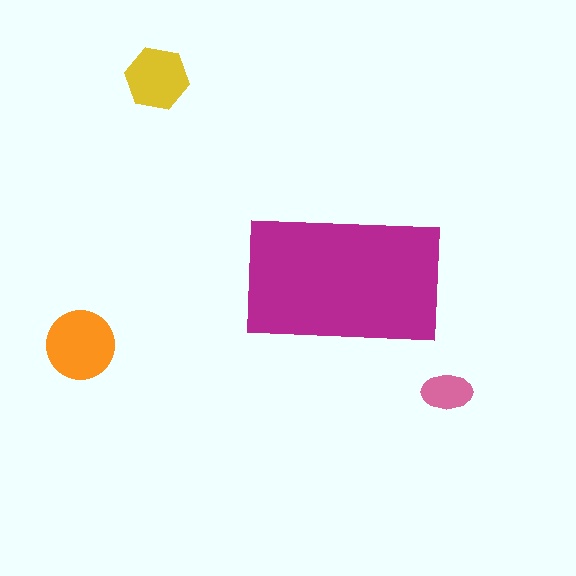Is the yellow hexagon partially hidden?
No, the yellow hexagon is fully visible.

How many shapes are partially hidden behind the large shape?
0 shapes are partially hidden.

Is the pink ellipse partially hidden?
No, the pink ellipse is fully visible.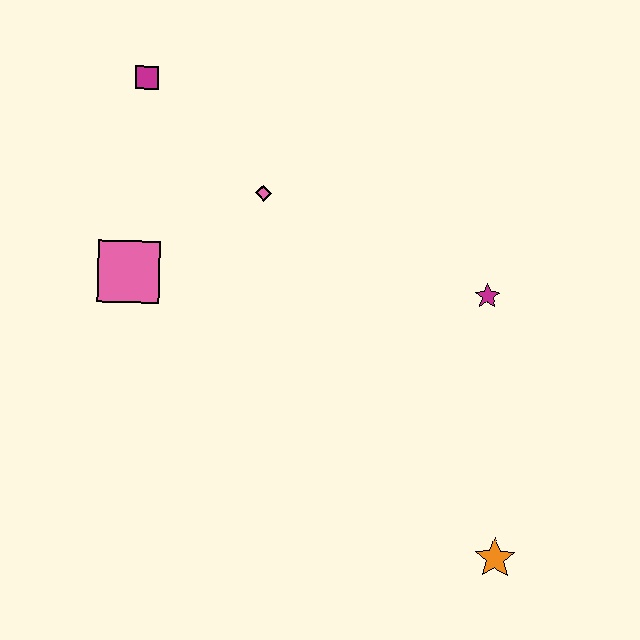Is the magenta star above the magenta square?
No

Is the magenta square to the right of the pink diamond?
No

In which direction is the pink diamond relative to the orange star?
The pink diamond is above the orange star.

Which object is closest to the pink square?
The pink diamond is closest to the pink square.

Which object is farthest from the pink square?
The orange star is farthest from the pink square.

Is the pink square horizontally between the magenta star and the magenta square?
No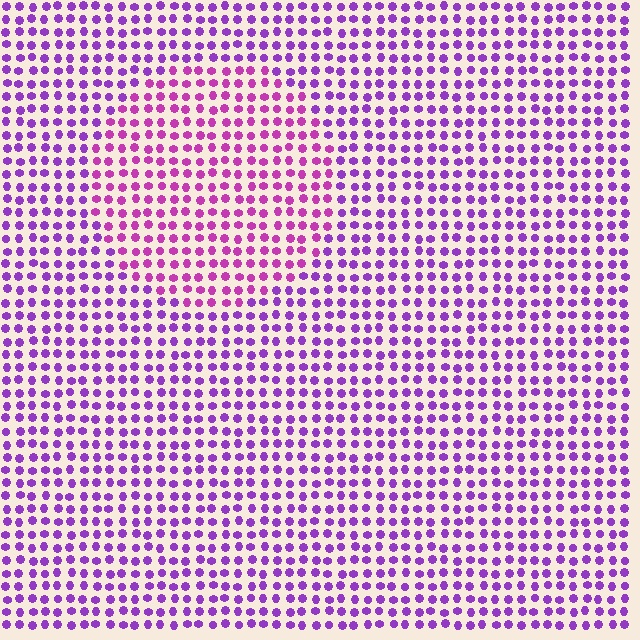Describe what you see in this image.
The image is filled with small purple elements in a uniform arrangement. A circle-shaped region is visible where the elements are tinted to a slightly different hue, forming a subtle color boundary.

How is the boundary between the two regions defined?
The boundary is defined purely by a slight shift in hue (about 29 degrees). Spacing, size, and orientation are identical on both sides.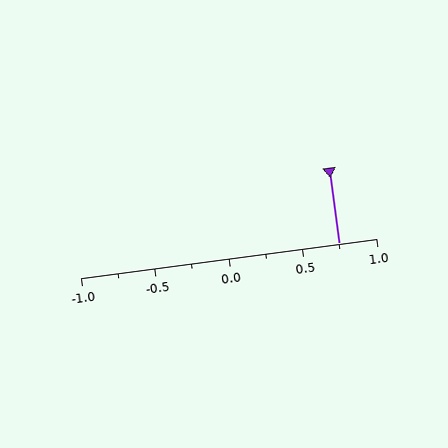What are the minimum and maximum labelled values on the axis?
The axis runs from -1.0 to 1.0.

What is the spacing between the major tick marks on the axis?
The major ticks are spaced 0.5 apart.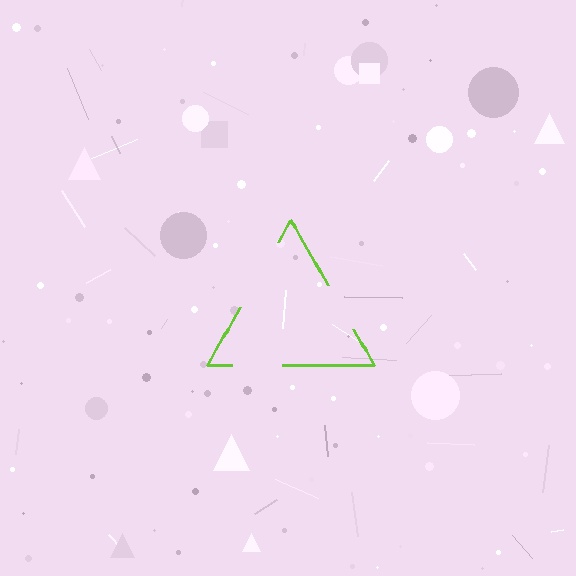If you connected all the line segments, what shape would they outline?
They would outline a triangle.